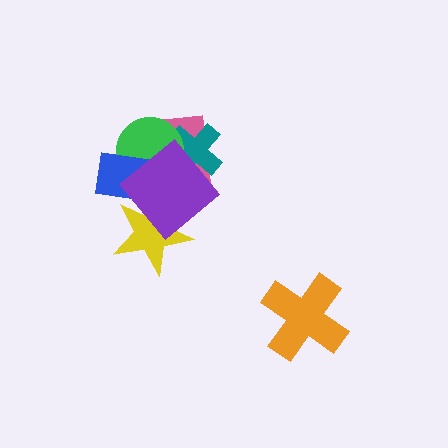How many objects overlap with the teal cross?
3 objects overlap with the teal cross.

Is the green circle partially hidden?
Yes, it is partially covered by another shape.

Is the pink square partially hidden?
Yes, it is partially covered by another shape.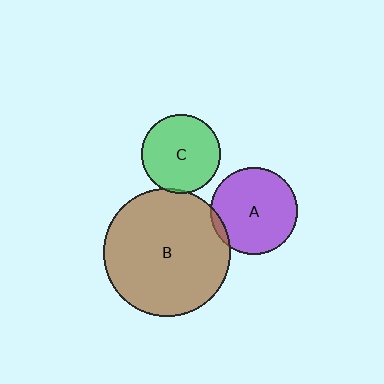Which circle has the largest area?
Circle B (brown).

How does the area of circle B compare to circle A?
Approximately 2.1 times.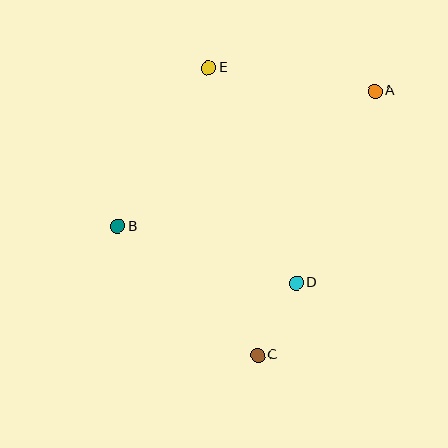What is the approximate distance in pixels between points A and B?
The distance between A and B is approximately 291 pixels.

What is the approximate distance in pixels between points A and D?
The distance between A and D is approximately 207 pixels.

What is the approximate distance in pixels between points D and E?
The distance between D and E is approximately 232 pixels.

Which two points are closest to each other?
Points C and D are closest to each other.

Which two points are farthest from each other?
Points C and E are farthest from each other.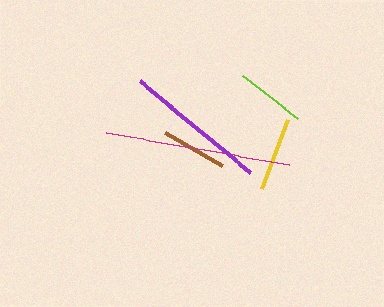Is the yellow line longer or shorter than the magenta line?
The magenta line is longer than the yellow line.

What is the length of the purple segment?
The purple segment is approximately 142 pixels long.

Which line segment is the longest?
The magenta line is the longest at approximately 185 pixels.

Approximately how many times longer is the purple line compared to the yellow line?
The purple line is approximately 1.9 times the length of the yellow line.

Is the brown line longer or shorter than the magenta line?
The magenta line is longer than the brown line.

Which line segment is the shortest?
The brown line is the shortest at approximately 66 pixels.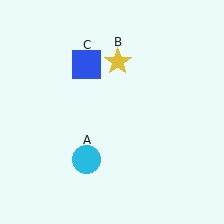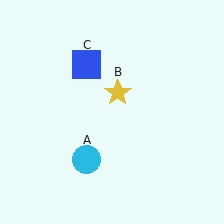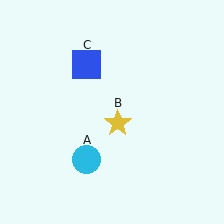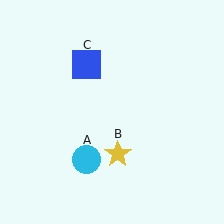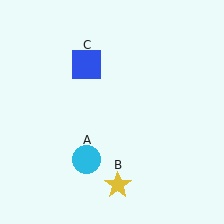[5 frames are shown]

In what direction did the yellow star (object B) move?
The yellow star (object B) moved down.